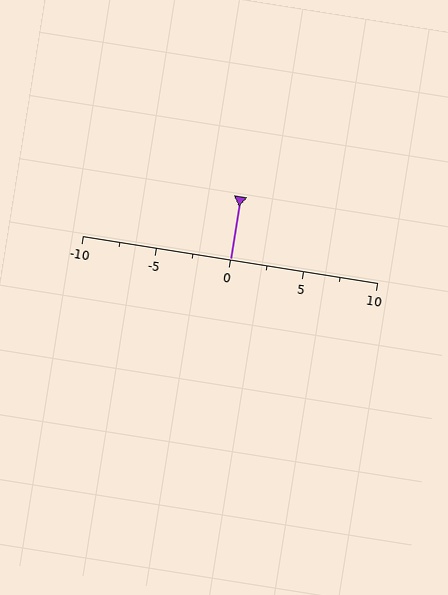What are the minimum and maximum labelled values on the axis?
The axis runs from -10 to 10.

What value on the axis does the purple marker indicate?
The marker indicates approximately 0.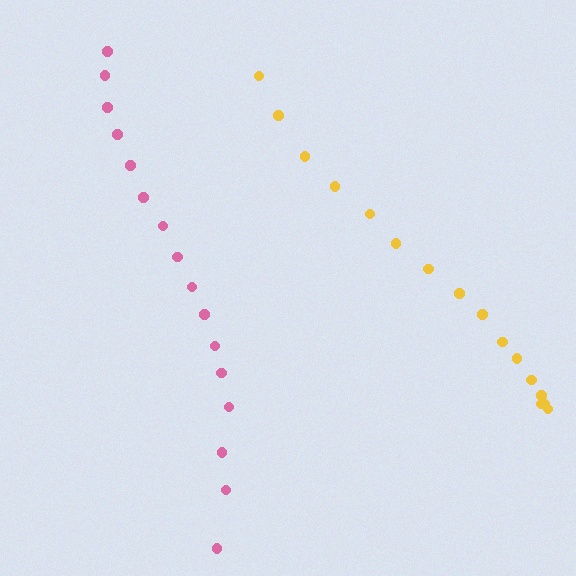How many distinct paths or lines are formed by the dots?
There are 2 distinct paths.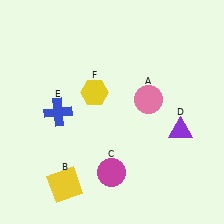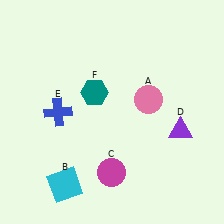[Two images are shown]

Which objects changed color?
B changed from yellow to cyan. F changed from yellow to teal.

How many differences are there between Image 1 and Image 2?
There are 2 differences between the two images.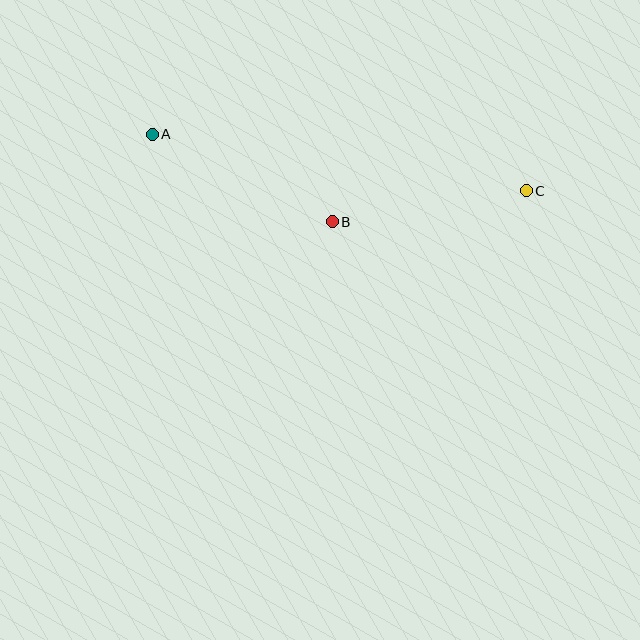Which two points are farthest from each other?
Points A and C are farthest from each other.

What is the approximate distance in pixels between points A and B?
The distance between A and B is approximately 200 pixels.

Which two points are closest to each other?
Points B and C are closest to each other.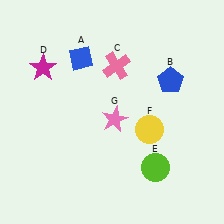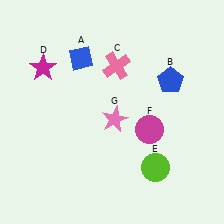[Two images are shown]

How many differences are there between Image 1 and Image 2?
There is 1 difference between the two images.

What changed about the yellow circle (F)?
In Image 1, F is yellow. In Image 2, it changed to magenta.